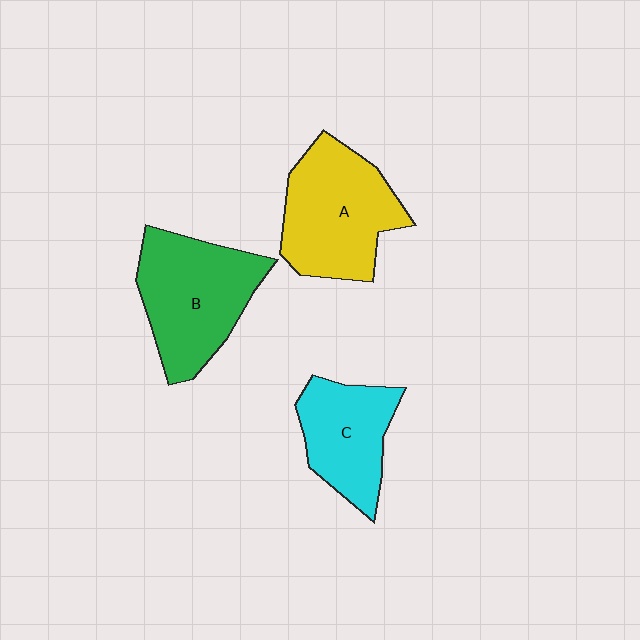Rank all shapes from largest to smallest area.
From largest to smallest: B (green), A (yellow), C (cyan).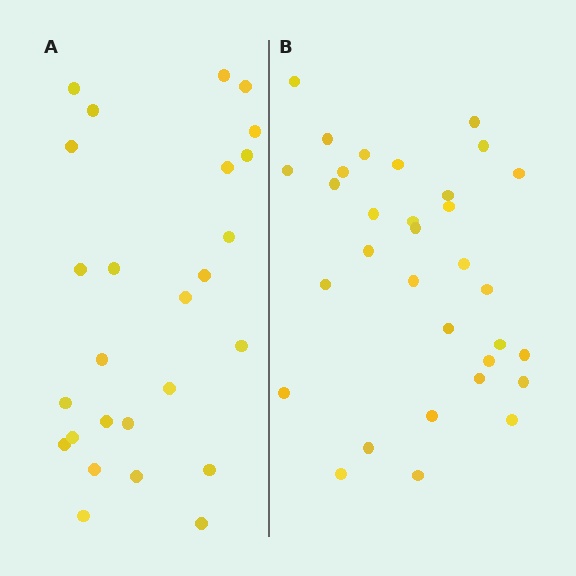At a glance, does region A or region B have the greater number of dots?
Region B (the right region) has more dots.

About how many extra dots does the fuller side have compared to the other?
Region B has about 6 more dots than region A.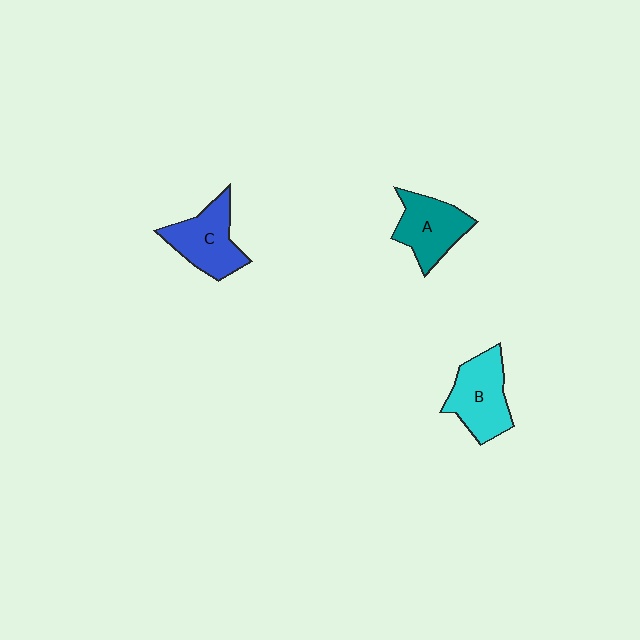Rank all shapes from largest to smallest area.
From largest to smallest: B (cyan), C (blue), A (teal).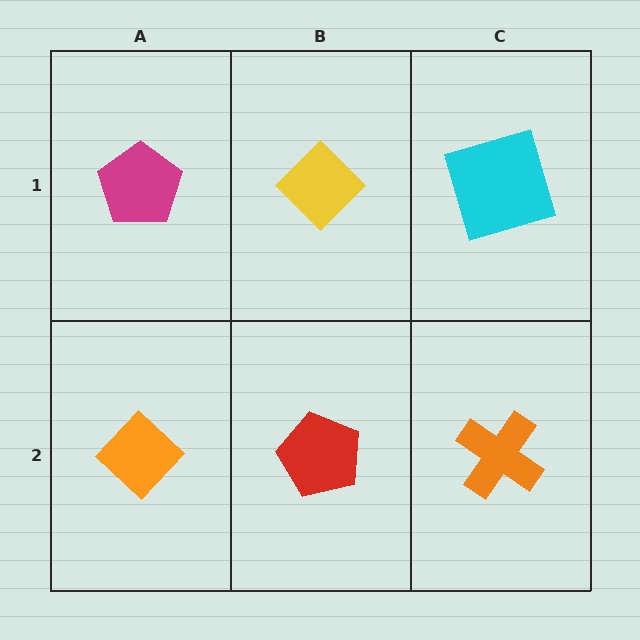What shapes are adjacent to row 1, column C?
An orange cross (row 2, column C), a yellow diamond (row 1, column B).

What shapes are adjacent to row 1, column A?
An orange diamond (row 2, column A), a yellow diamond (row 1, column B).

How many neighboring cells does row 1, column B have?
3.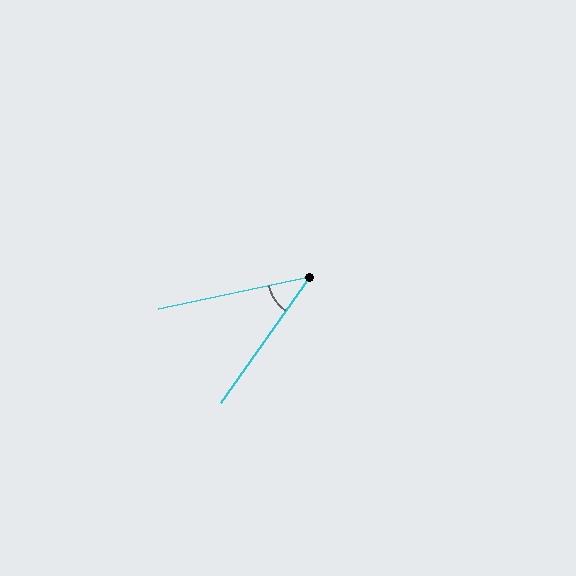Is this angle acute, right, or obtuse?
It is acute.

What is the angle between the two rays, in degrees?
Approximately 43 degrees.